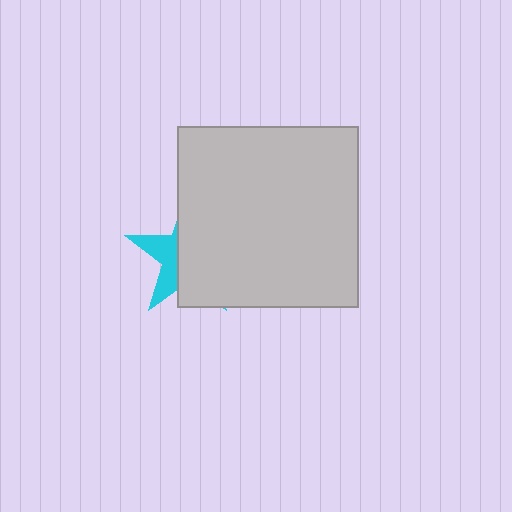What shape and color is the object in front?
The object in front is a light gray square.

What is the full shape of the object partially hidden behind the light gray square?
The partially hidden object is a cyan star.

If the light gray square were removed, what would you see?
You would see the complete cyan star.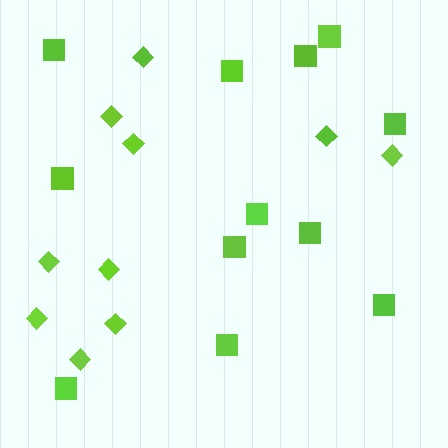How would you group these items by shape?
There are 2 groups: one group of squares (12) and one group of diamonds (10).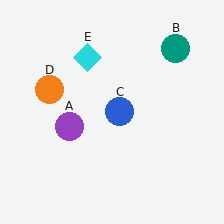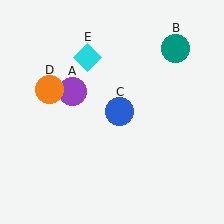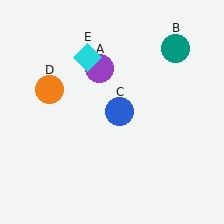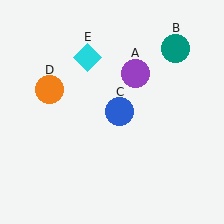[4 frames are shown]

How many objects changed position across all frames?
1 object changed position: purple circle (object A).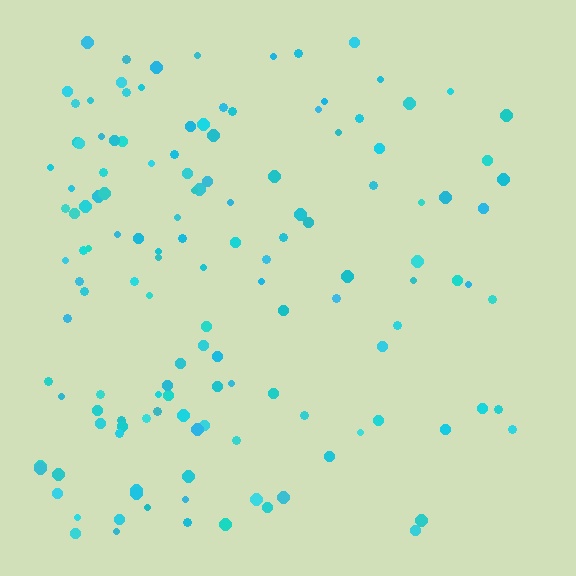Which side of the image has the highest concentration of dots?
The left.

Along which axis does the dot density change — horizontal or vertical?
Horizontal.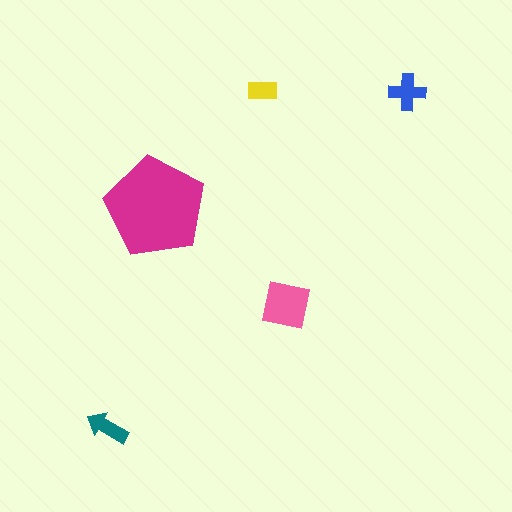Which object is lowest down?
The teal arrow is bottommost.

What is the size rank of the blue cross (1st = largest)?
3rd.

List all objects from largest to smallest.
The magenta pentagon, the pink square, the blue cross, the teal arrow, the yellow rectangle.